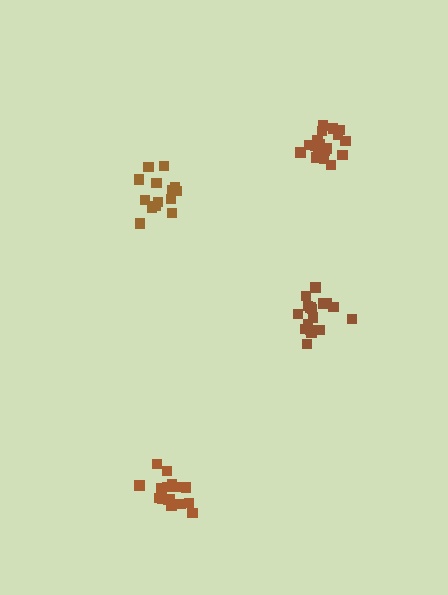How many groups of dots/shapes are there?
There are 4 groups.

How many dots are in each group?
Group 1: 17 dots, Group 2: 14 dots, Group 3: 19 dots, Group 4: 19 dots (69 total).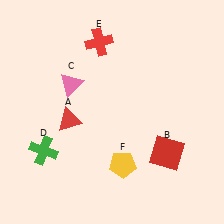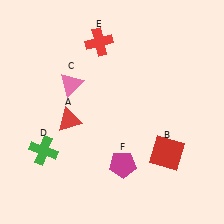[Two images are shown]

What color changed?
The pentagon (F) changed from yellow in Image 1 to magenta in Image 2.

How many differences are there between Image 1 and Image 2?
There is 1 difference between the two images.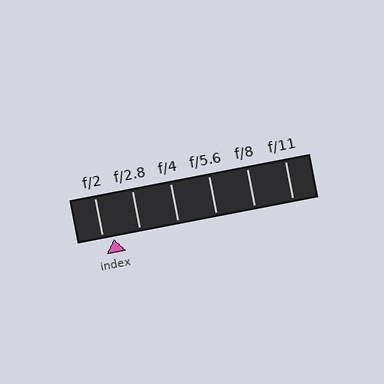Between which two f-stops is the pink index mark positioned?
The index mark is between f/2 and f/2.8.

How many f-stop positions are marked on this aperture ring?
There are 6 f-stop positions marked.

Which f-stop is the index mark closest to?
The index mark is closest to f/2.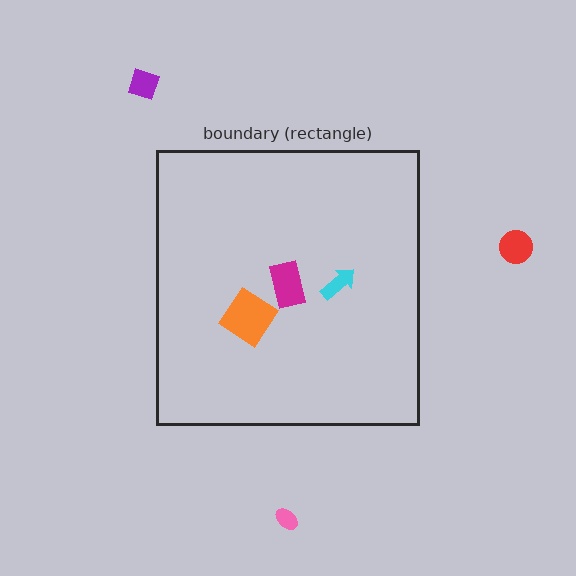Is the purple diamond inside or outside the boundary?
Outside.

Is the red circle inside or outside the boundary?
Outside.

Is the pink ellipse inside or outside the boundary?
Outside.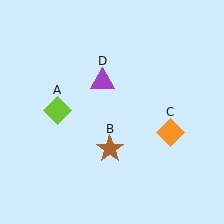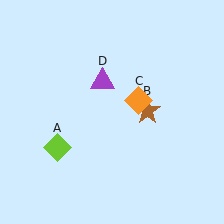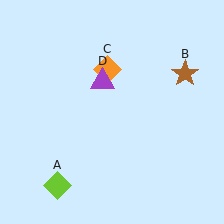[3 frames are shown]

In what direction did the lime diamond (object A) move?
The lime diamond (object A) moved down.